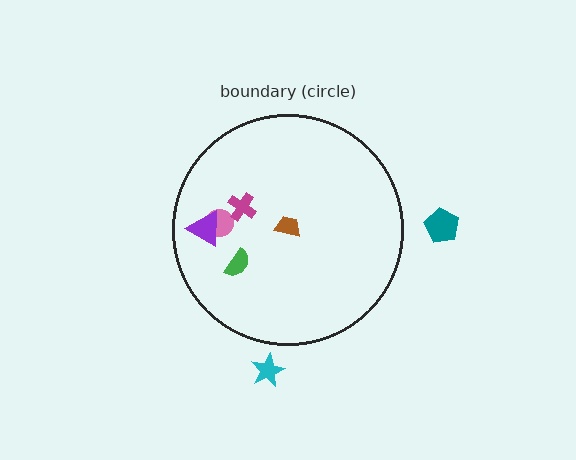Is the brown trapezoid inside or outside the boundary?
Inside.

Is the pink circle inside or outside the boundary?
Inside.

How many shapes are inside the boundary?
5 inside, 2 outside.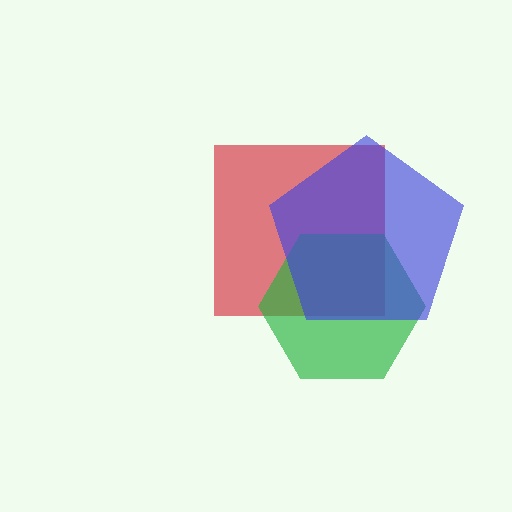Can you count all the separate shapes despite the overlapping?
Yes, there are 3 separate shapes.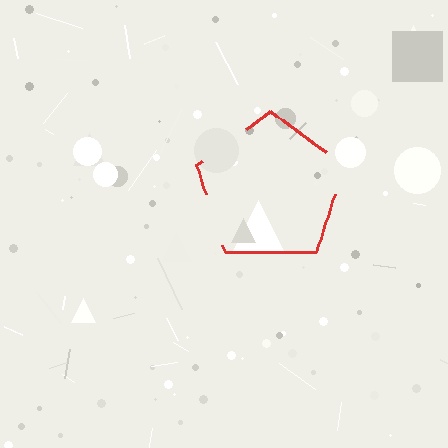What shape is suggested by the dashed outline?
The dashed outline suggests a pentagon.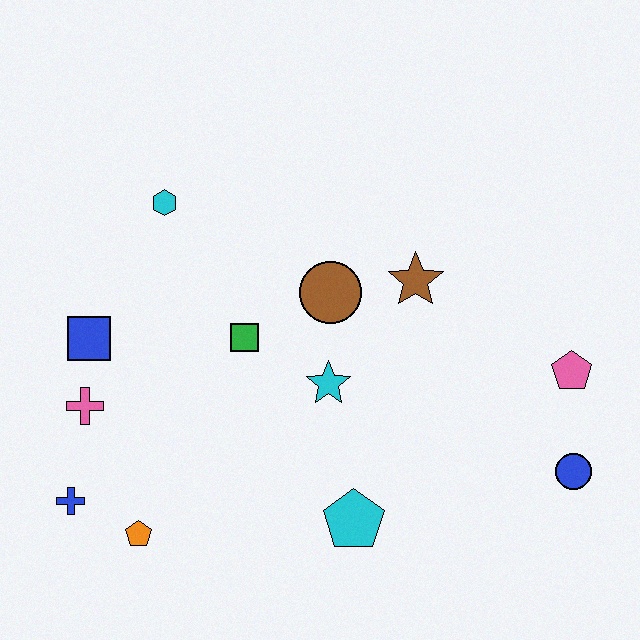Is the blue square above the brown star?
No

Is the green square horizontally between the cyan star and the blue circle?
No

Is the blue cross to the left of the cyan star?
Yes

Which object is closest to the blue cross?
The orange pentagon is closest to the blue cross.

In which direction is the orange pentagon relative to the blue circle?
The orange pentagon is to the left of the blue circle.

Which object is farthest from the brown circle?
The blue cross is farthest from the brown circle.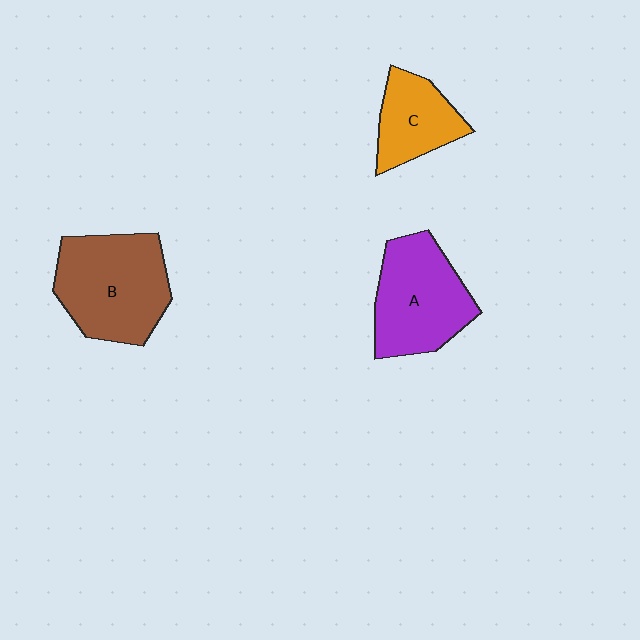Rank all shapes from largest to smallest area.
From largest to smallest: B (brown), A (purple), C (orange).